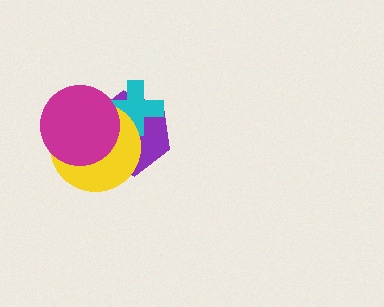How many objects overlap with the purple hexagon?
3 objects overlap with the purple hexagon.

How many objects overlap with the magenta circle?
3 objects overlap with the magenta circle.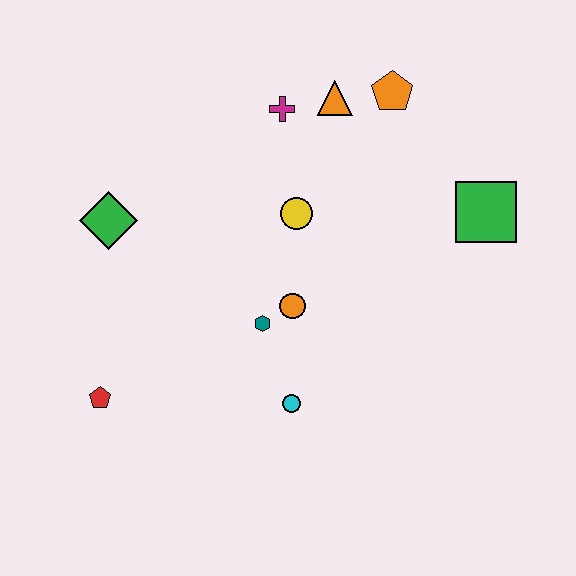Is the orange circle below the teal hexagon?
No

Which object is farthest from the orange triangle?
The red pentagon is farthest from the orange triangle.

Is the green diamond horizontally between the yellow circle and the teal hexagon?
No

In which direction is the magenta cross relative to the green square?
The magenta cross is to the left of the green square.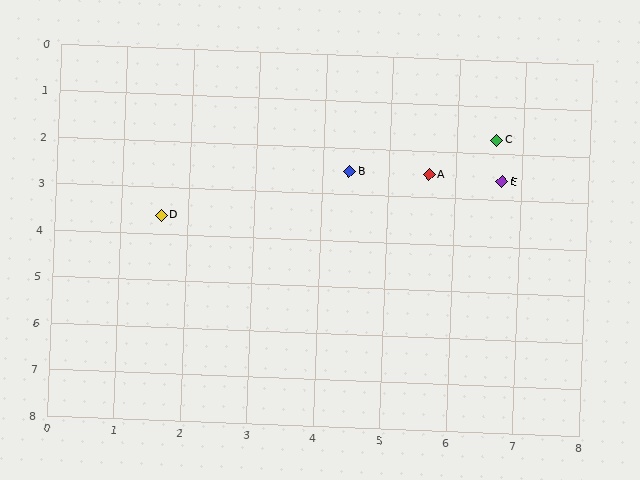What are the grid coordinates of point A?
Point A is at approximately (5.6, 2.5).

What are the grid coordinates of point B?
Point B is at approximately (4.4, 2.5).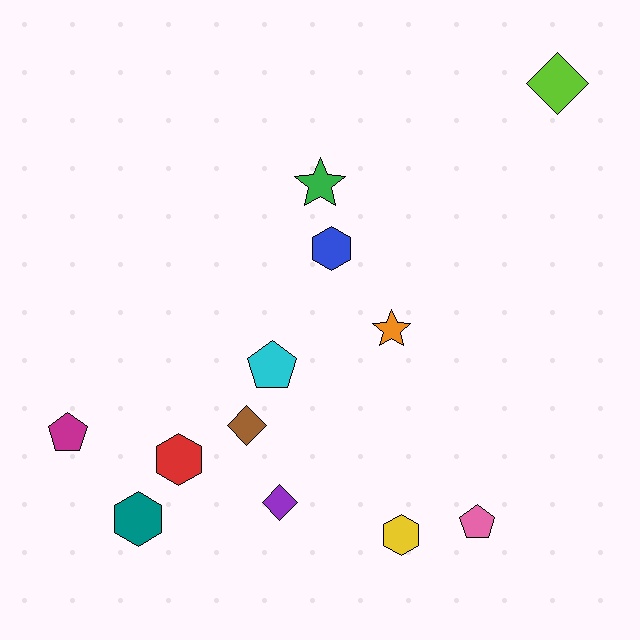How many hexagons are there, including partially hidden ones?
There are 4 hexagons.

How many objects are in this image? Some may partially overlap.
There are 12 objects.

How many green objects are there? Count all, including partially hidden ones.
There is 1 green object.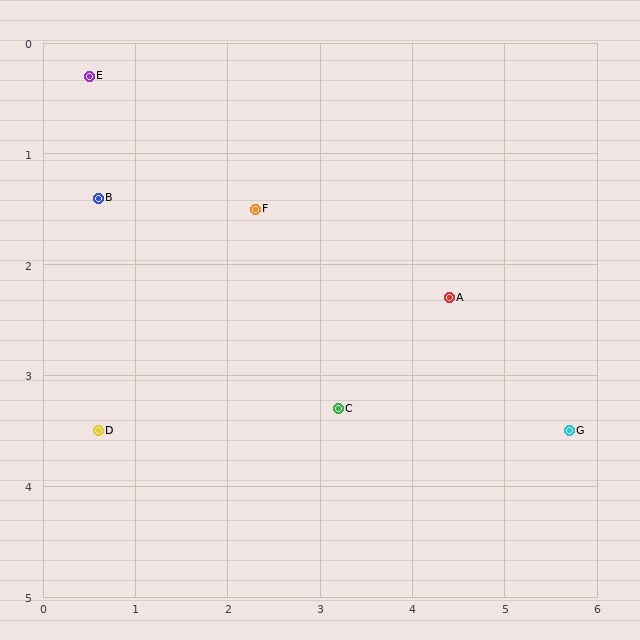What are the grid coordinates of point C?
Point C is at approximately (3.2, 3.3).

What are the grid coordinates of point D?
Point D is at approximately (0.6, 3.5).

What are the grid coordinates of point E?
Point E is at approximately (0.5, 0.3).